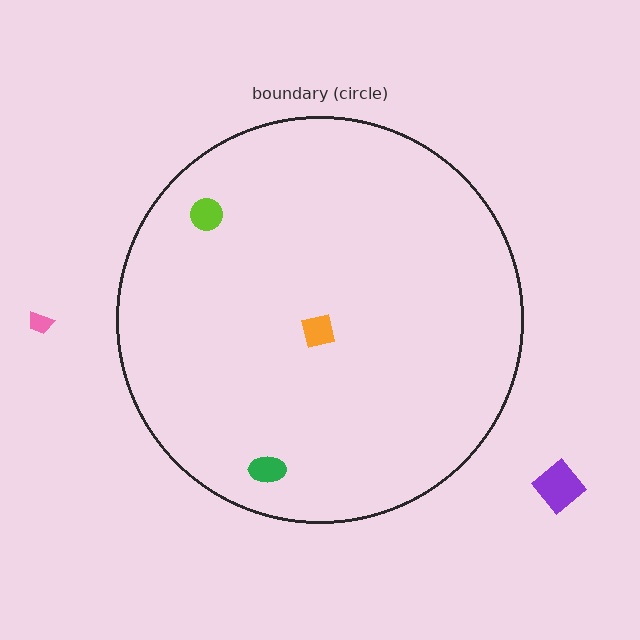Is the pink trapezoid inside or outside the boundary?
Outside.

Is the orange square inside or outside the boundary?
Inside.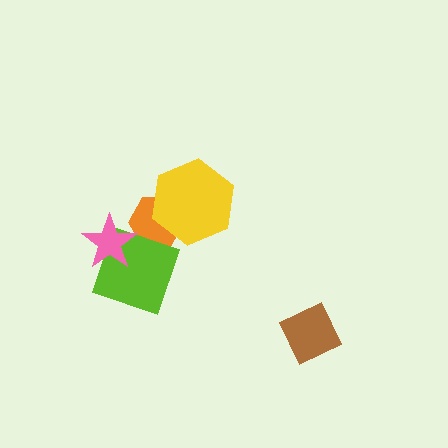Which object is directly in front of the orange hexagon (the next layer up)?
The yellow hexagon is directly in front of the orange hexagon.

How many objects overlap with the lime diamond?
2 objects overlap with the lime diamond.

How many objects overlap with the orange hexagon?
3 objects overlap with the orange hexagon.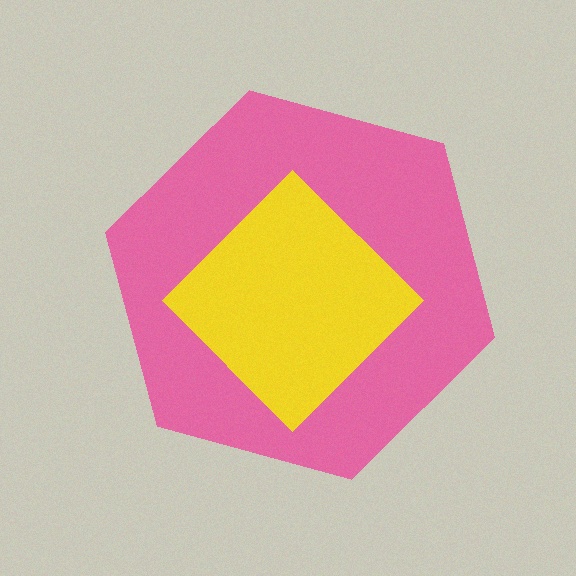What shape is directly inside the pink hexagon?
The yellow diamond.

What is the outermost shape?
The pink hexagon.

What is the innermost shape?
The yellow diamond.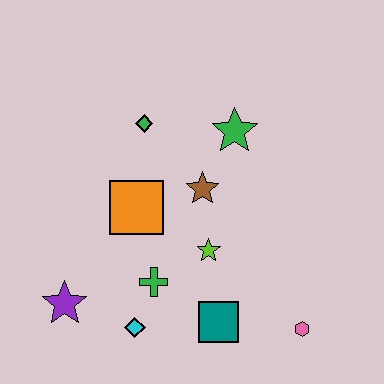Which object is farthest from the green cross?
The green star is farthest from the green cross.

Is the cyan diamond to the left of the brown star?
Yes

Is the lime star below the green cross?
No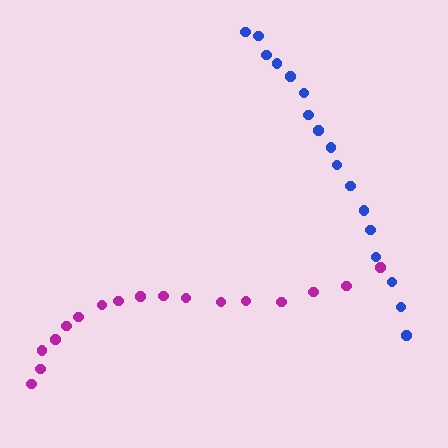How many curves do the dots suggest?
There are 2 distinct paths.